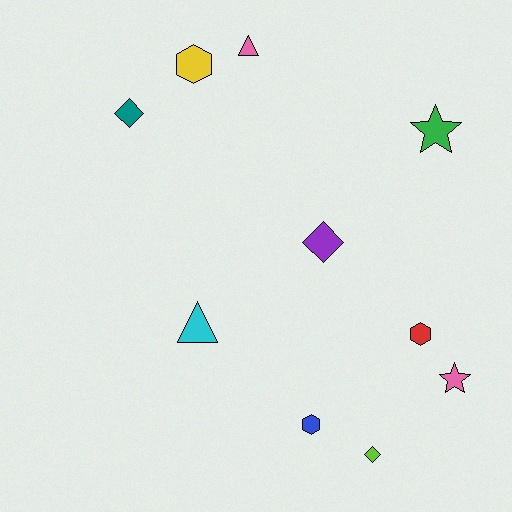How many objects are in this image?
There are 10 objects.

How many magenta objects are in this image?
There are no magenta objects.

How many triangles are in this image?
There are 2 triangles.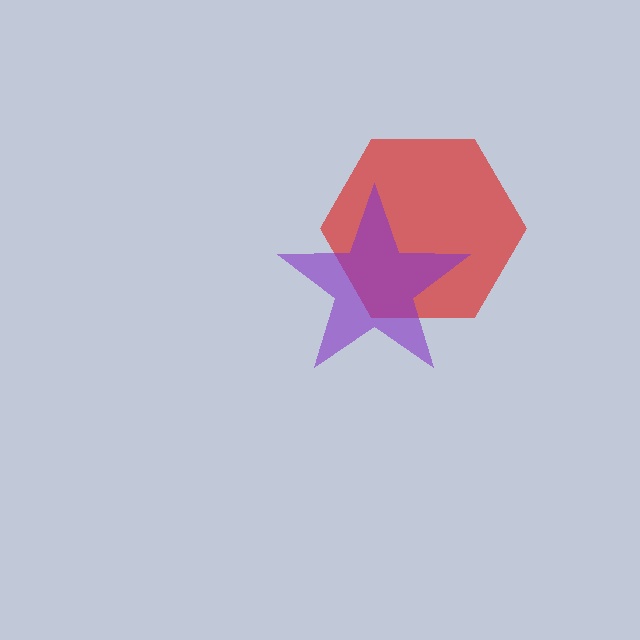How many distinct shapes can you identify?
There are 2 distinct shapes: a red hexagon, a purple star.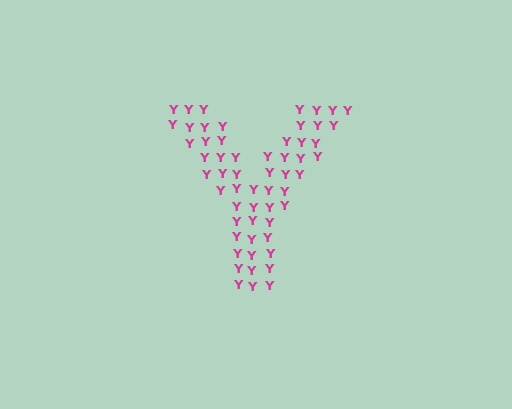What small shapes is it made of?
It is made of small letter Y's.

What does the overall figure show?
The overall figure shows the letter Y.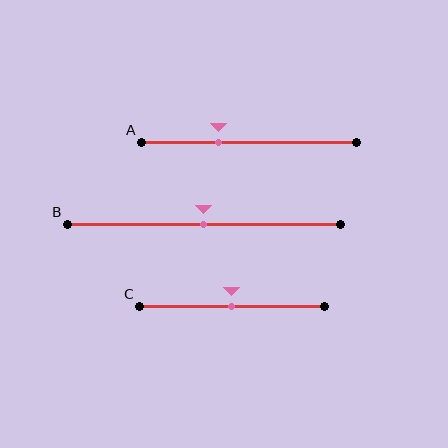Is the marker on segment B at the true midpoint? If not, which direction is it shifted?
Yes, the marker on segment B is at the true midpoint.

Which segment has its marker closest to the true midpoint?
Segment B has its marker closest to the true midpoint.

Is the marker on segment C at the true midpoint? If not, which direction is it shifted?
Yes, the marker on segment C is at the true midpoint.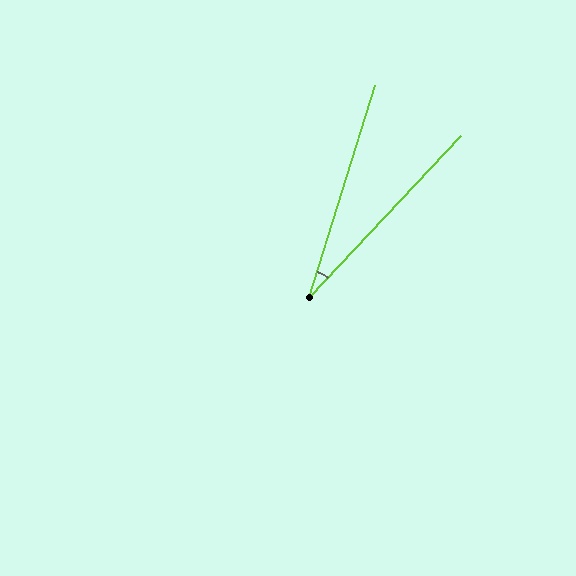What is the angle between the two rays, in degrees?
Approximately 26 degrees.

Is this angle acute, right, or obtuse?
It is acute.